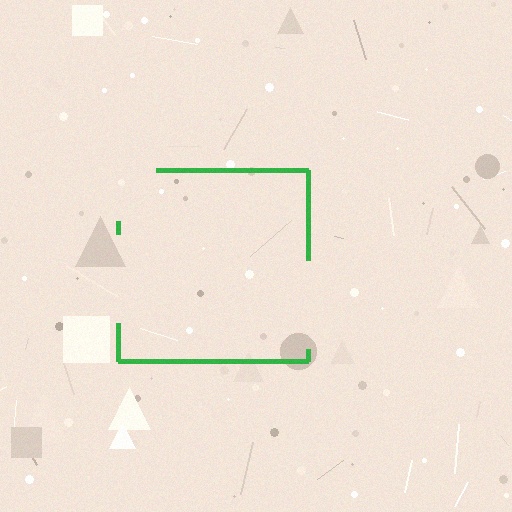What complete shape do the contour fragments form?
The contour fragments form a square.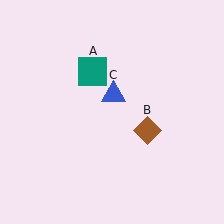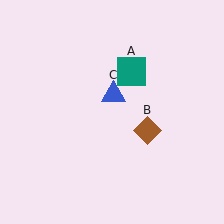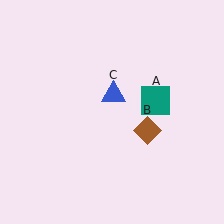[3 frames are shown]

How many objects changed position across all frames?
1 object changed position: teal square (object A).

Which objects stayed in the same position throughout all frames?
Brown diamond (object B) and blue triangle (object C) remained stationary.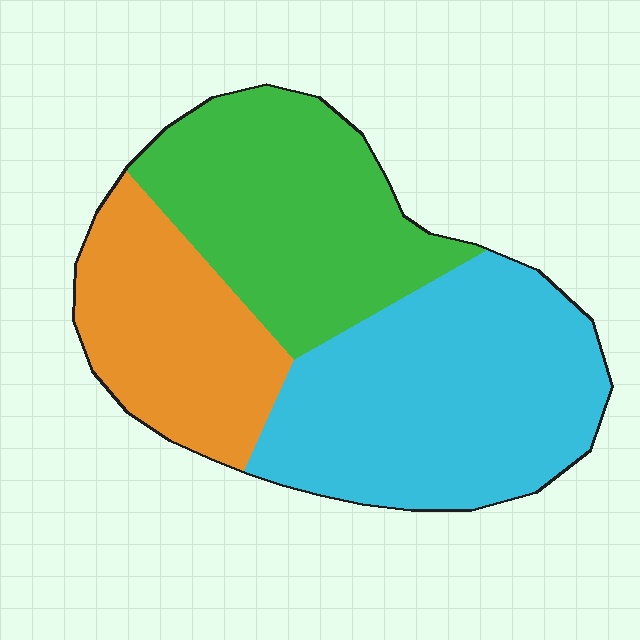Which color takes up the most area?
Cyan, at roughly 40%.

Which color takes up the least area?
Orange, at roughly 25%.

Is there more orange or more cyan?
Cyan.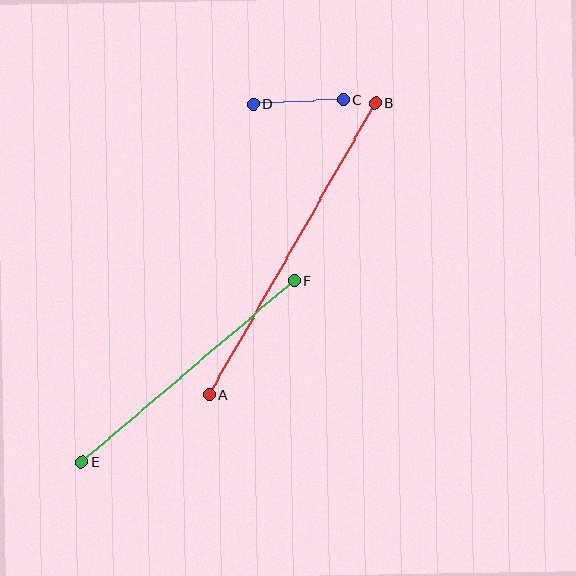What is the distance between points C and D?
The distance is approximately 90 pixels.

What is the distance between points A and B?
The distance is approximately 336 pixels.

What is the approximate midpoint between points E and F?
The midpoint is at approximately (188, 371) pixels.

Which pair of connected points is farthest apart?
Points A and B are farthest apart.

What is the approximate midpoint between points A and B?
The midpoint is at approximately (292, 249) pixels.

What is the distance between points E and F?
The distance is approximately 279 pixels.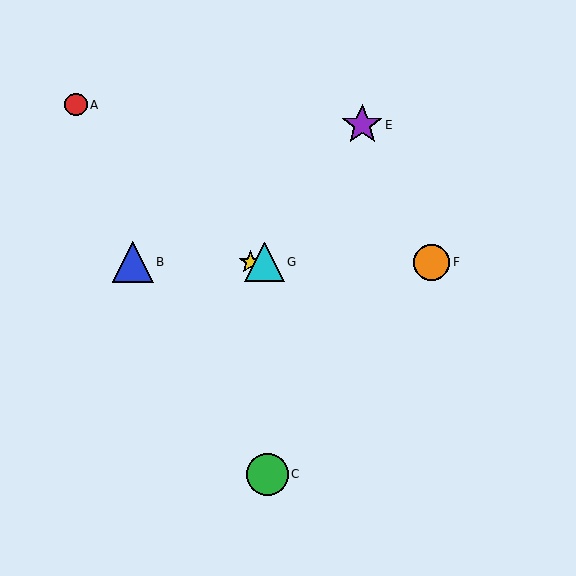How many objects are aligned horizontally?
4 objects (B, D, F, G) are aligned horizontally.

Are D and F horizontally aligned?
Yes, both are at y≈262.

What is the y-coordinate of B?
Object B is at y≈262.